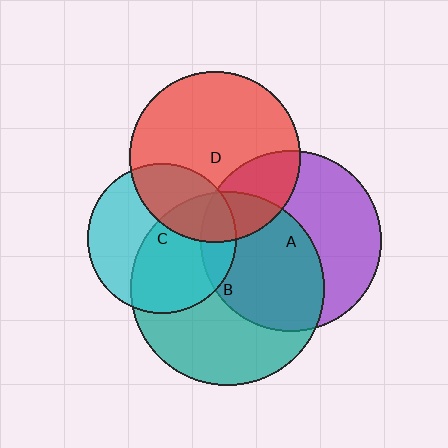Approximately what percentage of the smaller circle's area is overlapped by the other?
Approximately 55%.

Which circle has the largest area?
Circle B (teal).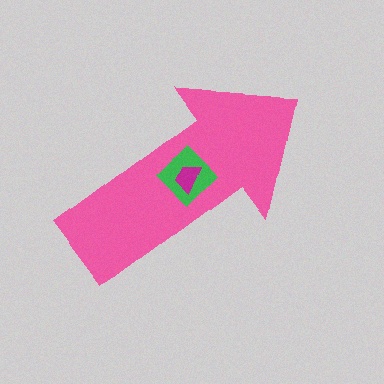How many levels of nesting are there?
3.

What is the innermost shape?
The magenta trapezoid.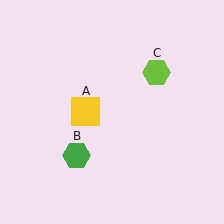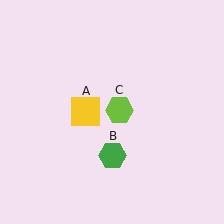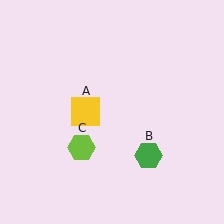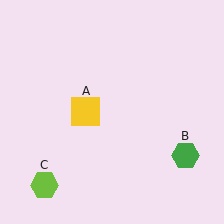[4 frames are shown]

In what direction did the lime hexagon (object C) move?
The lime hexagon (object C) moved down and to the left.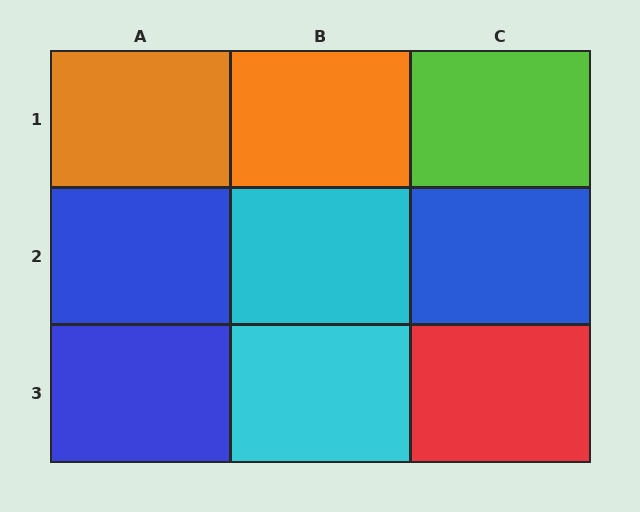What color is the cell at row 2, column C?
Blue.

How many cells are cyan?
2 cells are cyan.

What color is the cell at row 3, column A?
Blue.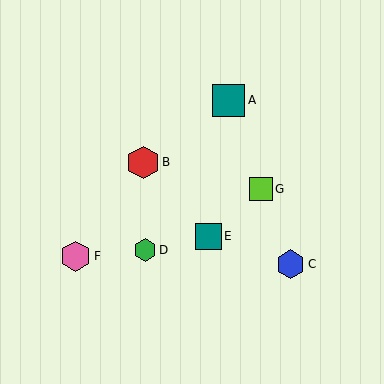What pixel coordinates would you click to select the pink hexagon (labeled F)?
Click at (76, 256) to select the pink hexagon F.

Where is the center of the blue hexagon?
The center of the blue hexagon is at (291, 264).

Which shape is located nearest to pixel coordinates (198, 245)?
The teal square (labeled E) at (208, 236) is nearest to that location.